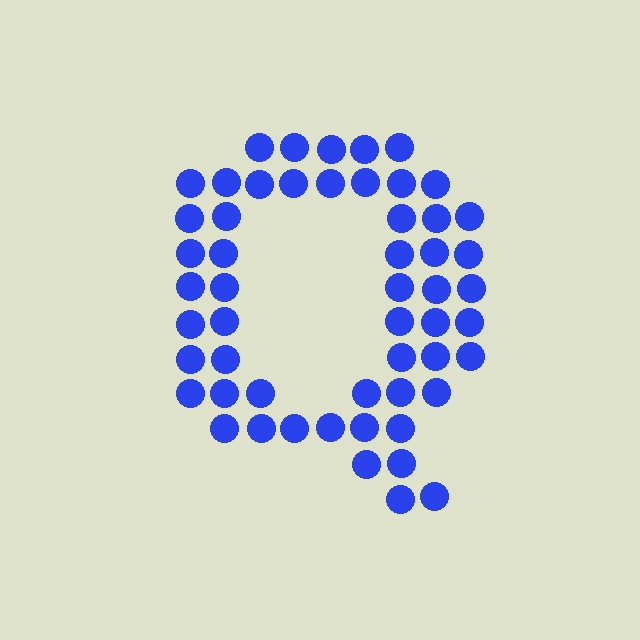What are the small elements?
The small elements are circles.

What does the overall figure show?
The overall figure shows the letter Q.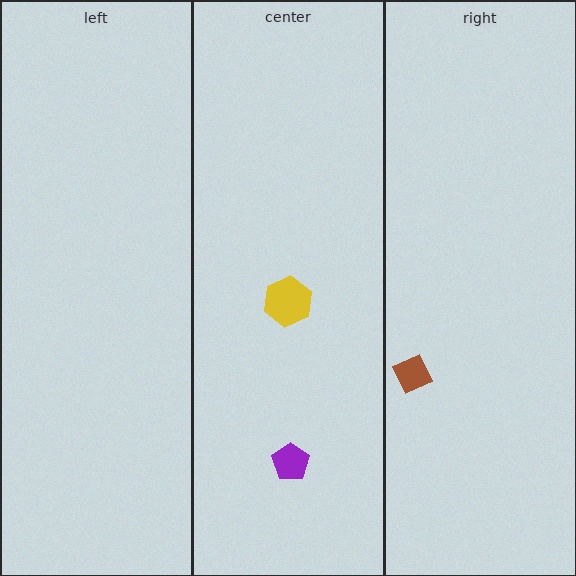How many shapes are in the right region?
1.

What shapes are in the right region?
The brown diamond.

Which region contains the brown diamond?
The right region.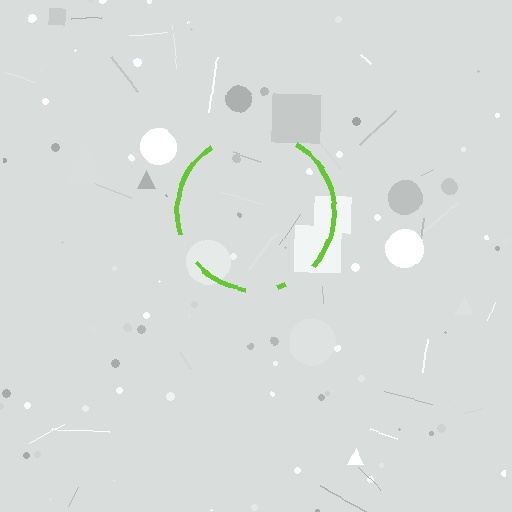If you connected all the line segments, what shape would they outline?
They would outline a circle.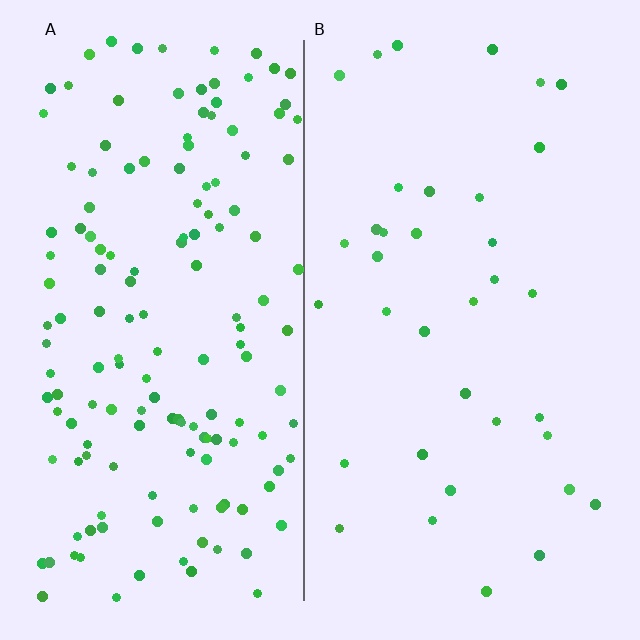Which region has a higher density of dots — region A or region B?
A (the left).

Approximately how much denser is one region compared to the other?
Approximately 4.2× — region A over region B.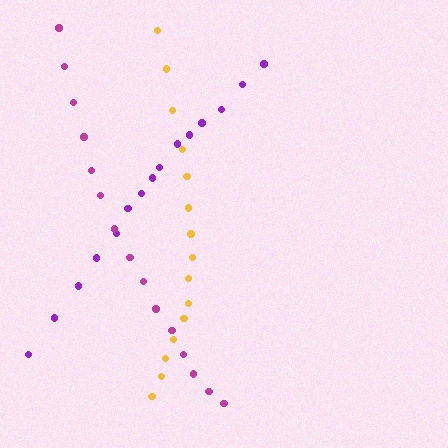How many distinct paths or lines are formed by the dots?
There are 3 distinct paths.